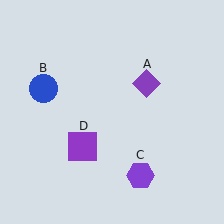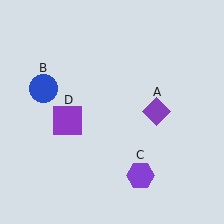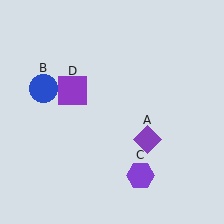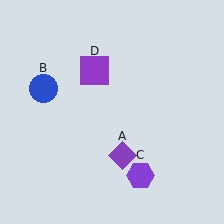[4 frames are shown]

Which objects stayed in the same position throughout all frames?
Blue circle (object B) and purple hexagon (object C) remained stationary.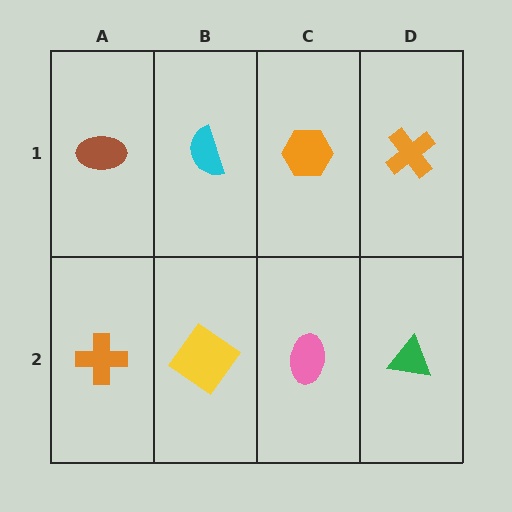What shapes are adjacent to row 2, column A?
A brown ellipse (row 1, column A), a yellow diamond (row 2, column B).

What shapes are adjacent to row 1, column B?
A yellow diamond (row 2, column B), a brown ellipse (row 1, column A), an orange hexagon (row 1, column C).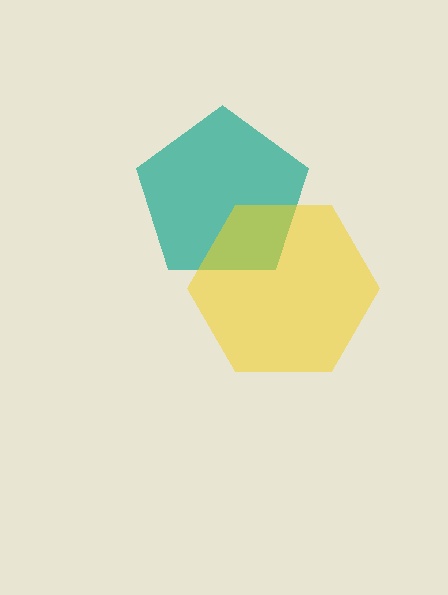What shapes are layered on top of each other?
The layered shapes are: a teal pentagon, a yellow hexagon.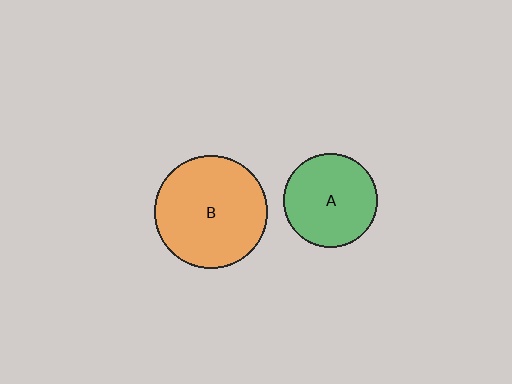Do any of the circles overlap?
No, none of the circles overlap.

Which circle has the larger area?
Circle B (orange).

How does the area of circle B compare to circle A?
Approximately 1.5 times.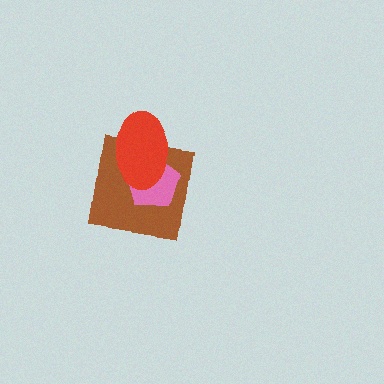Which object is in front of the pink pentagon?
The red ellipse is in front of the pink pentagon.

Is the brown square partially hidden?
Yes, it is partially covered by another shape.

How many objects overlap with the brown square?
2 objects overlap with the brown square.